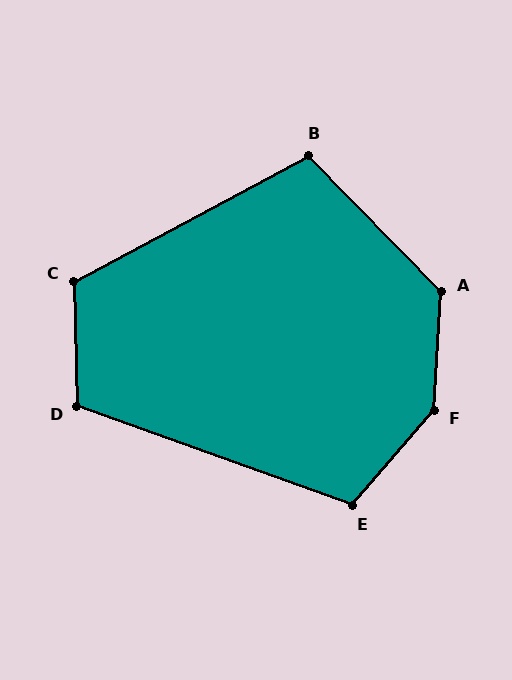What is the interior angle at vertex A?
Approximately 132 degrees (obtuse).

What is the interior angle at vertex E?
Approximately 111 degrees (obtuse).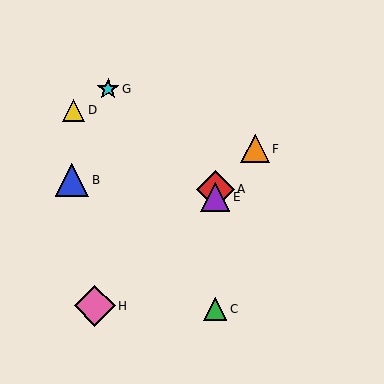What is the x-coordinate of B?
Object B is at x≈72.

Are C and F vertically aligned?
No, C is at x≈215 and F is at x≈255.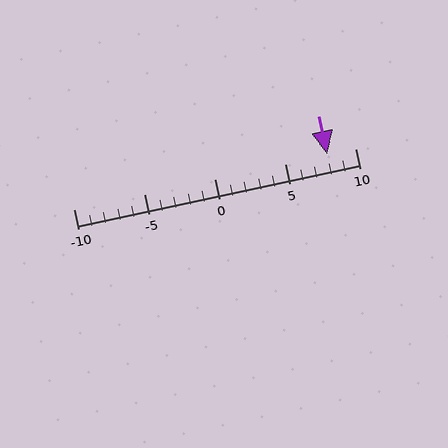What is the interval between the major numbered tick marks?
The major tick marks are spaced 5 units apart.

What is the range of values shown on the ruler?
The ruler shows values from -10 to 10.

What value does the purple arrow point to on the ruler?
The purple arrow points to approximately 8.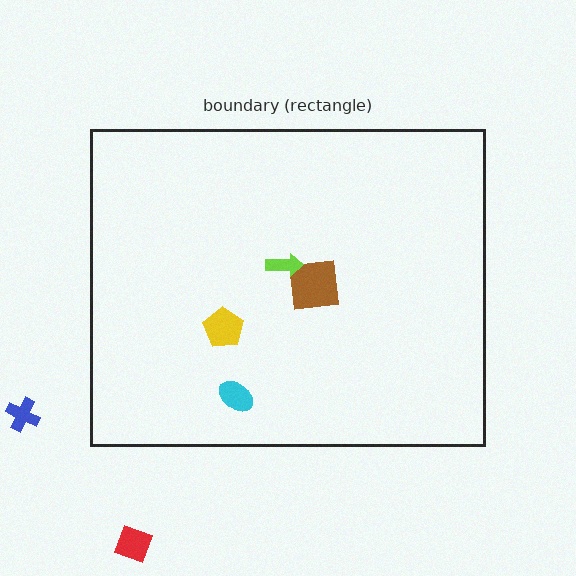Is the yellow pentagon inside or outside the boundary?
Inside.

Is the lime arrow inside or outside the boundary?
Inside.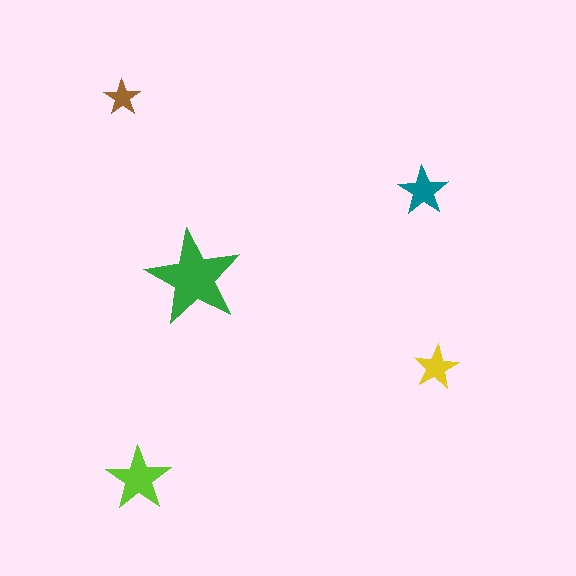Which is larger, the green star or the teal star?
The green one.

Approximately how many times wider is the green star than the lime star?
About 1.5 times wider.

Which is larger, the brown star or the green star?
The green one.